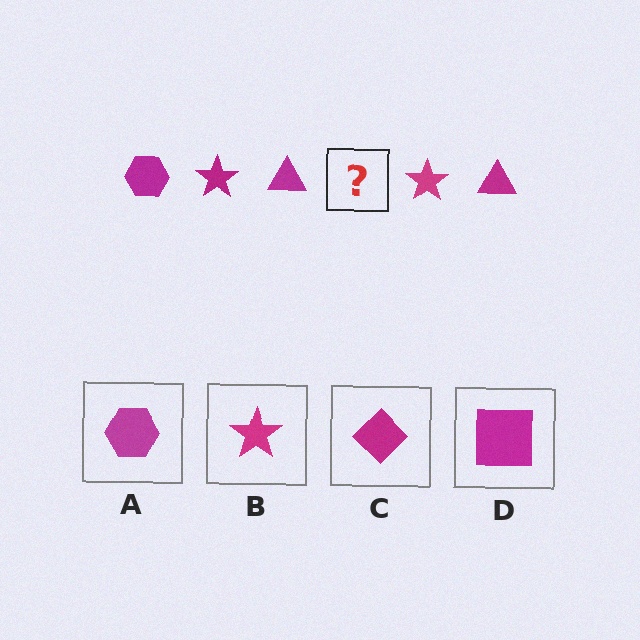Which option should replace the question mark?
Option A.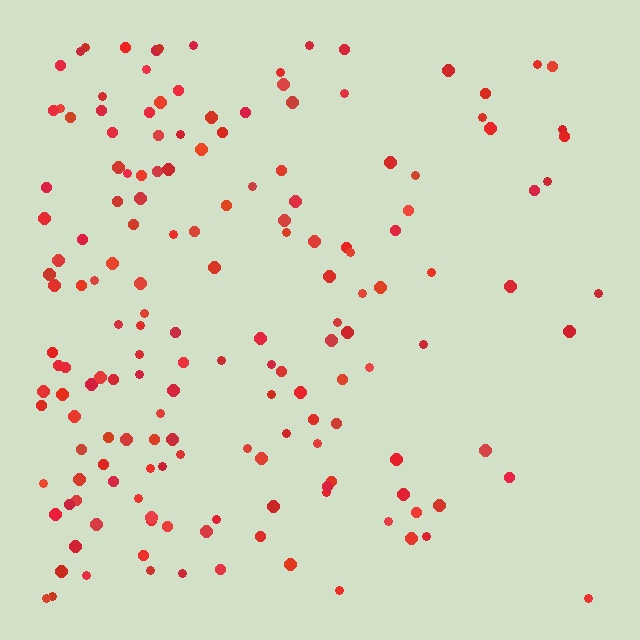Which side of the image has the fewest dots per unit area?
The right.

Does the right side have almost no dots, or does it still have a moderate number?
Still a moderate number, just noticeably fewer than the left.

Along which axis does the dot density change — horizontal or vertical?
Horizontal.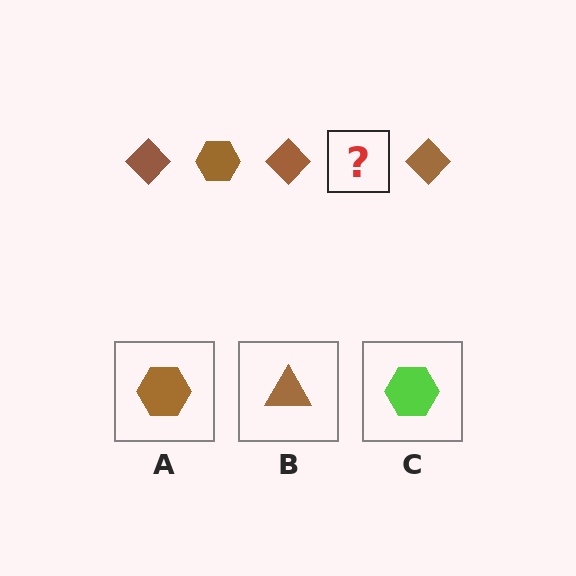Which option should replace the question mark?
Option A.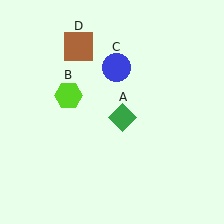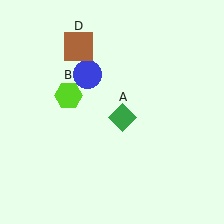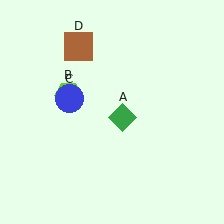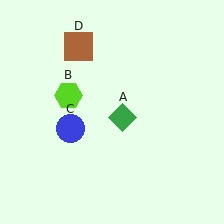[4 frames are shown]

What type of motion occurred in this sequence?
The blue circle (object C) rotated counterclockwise around the center of the scene.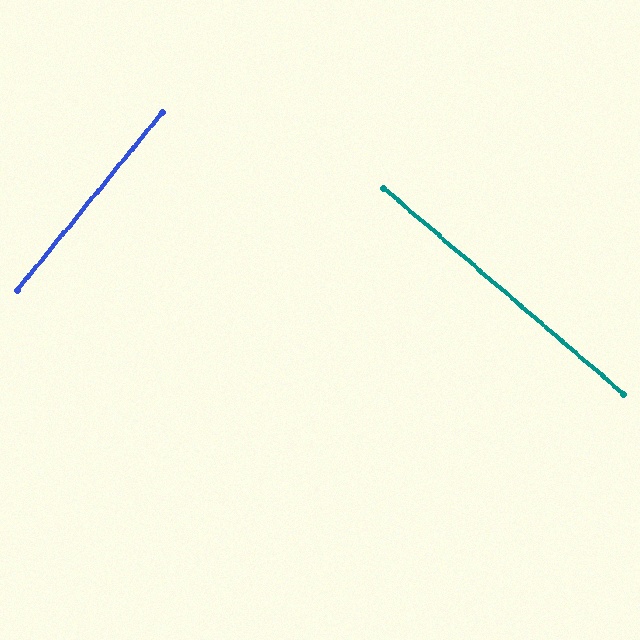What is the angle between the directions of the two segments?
Approximately 89 degrees.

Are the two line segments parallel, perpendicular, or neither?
Perpendicular — they meet at approximately 89°.